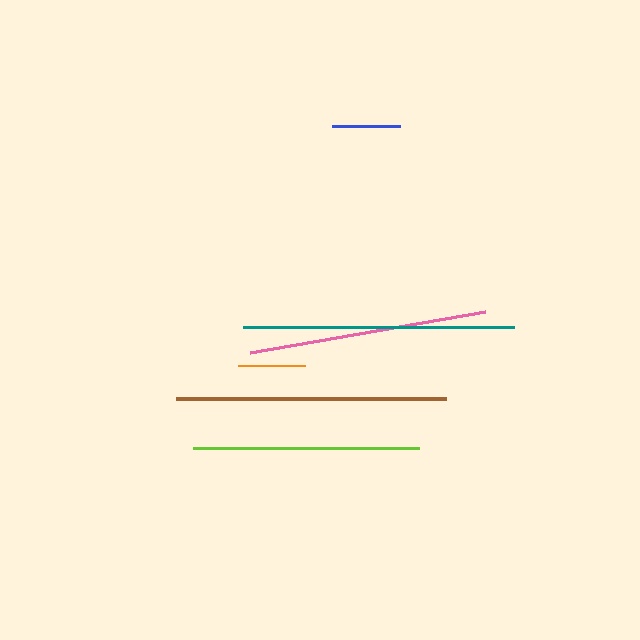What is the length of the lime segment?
The lime segment is approximately 226 pixels long.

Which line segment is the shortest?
The orange line is the shortest at approximately 67 pixels.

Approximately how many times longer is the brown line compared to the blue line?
The brown line is approximately 3.9 times the length of the blue line.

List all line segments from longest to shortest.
From longest to shortest: teal, brown, pink, lime, blue, orange.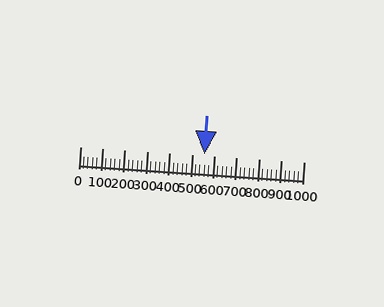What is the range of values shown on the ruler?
The ruler shows values from 0 to 1000.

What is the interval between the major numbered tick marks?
The major tick marks are spaced 100 units apart.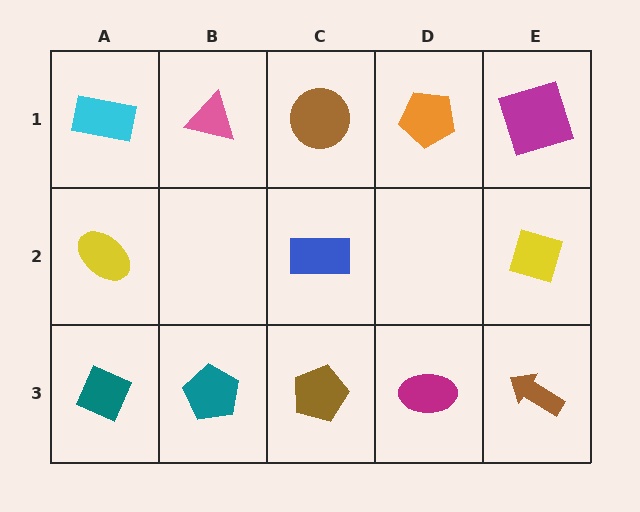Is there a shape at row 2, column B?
No, that cell is empty.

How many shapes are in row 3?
5 shapes.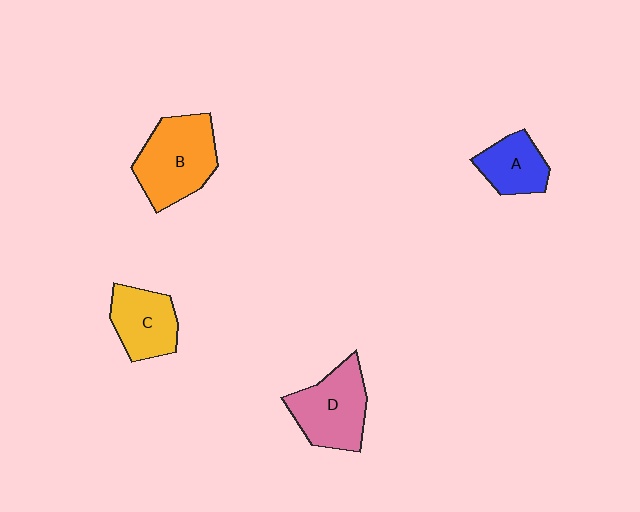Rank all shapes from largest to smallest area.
From largest to smallest: B (orange), D (pink), C (yellow), A (blue).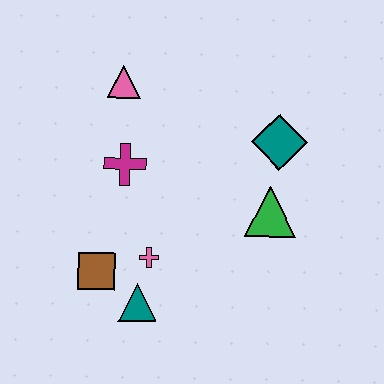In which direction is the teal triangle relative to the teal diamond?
The teal triangle is below the teal diamond.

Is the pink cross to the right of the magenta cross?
Yes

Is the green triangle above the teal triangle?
Yes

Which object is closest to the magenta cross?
The pink triangle is closest to the magenta cross.